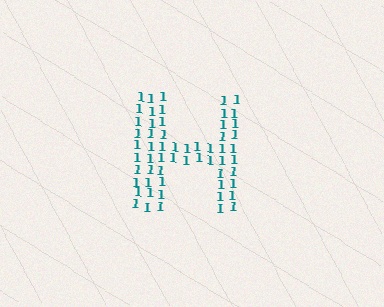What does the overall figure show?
The overall figure shows the letter H.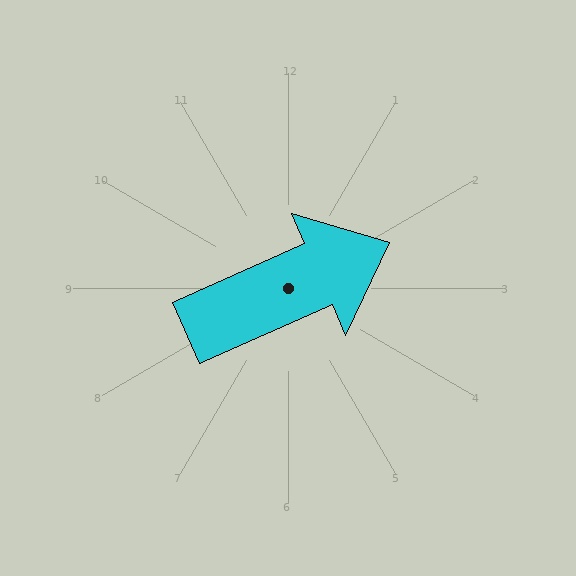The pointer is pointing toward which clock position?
Roughly 2 o'clock.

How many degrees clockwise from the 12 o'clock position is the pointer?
Approximately 66 degrees.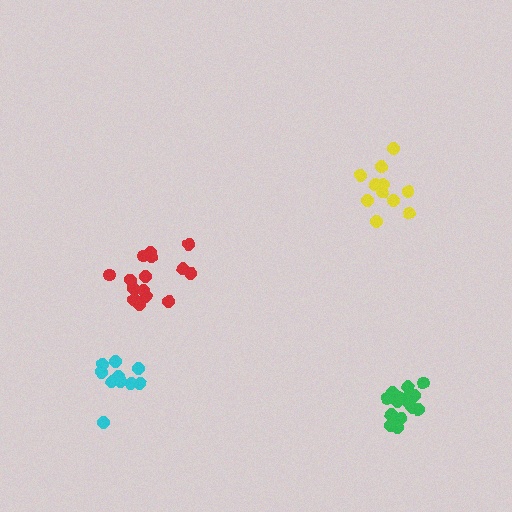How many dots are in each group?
Group 1: 11 dots, Group 2: 17 dots, Group 3: 11 dots, Group 4: 16 dots (55 total).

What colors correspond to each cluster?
The clusters are colored: cyan, green, yellow, red.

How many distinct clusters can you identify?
There are 4 distinct clusters.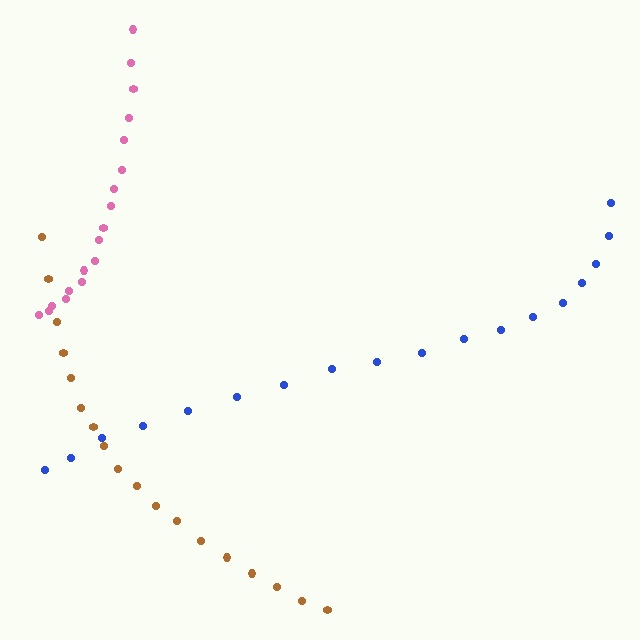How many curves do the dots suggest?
There are 3 distinct paths.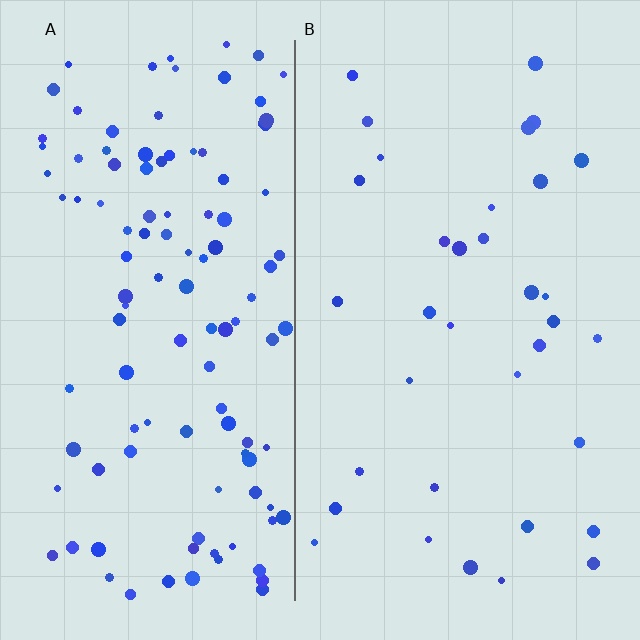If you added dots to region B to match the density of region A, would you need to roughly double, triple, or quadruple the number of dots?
Approximately triple.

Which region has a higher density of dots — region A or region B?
A (the left).